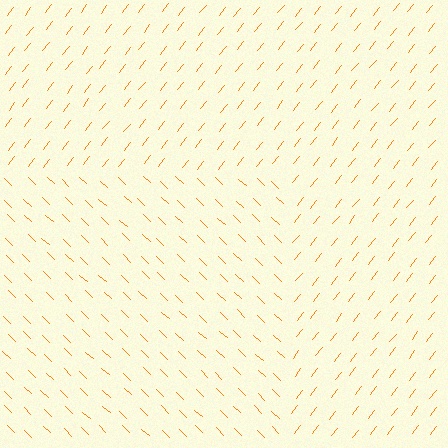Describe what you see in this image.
The image is filled with small orange line segments. A rectangle region in the image has lines oriented differently from the surrounding lines, creating a visible texture boundary.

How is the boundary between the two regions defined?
The boundary is defined purely by a change in line orientation (approximately 84 degrees difference). All lines are the same color and thickness.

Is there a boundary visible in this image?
Yes, there is a texture boundary formed by a change in line orientation.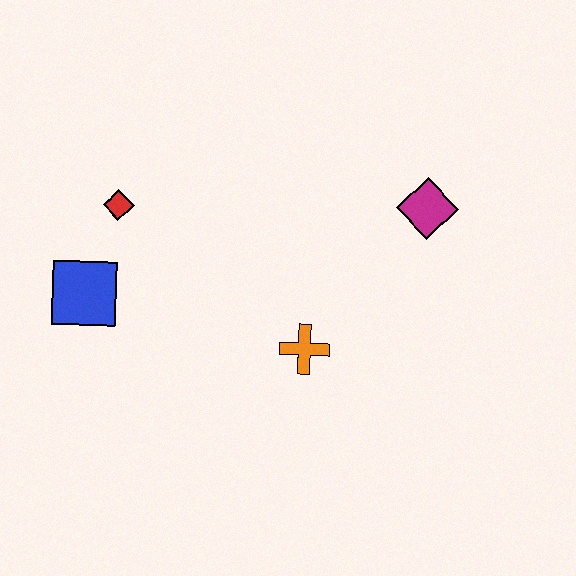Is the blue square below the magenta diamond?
Yes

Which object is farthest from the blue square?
The magenta diamond is farthest from the blue square.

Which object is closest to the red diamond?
The blue square is closest to the red diamond.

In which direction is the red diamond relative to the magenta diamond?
The red diamond is to the left of the magenta diamond.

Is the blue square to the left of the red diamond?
Yes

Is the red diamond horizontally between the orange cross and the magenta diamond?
No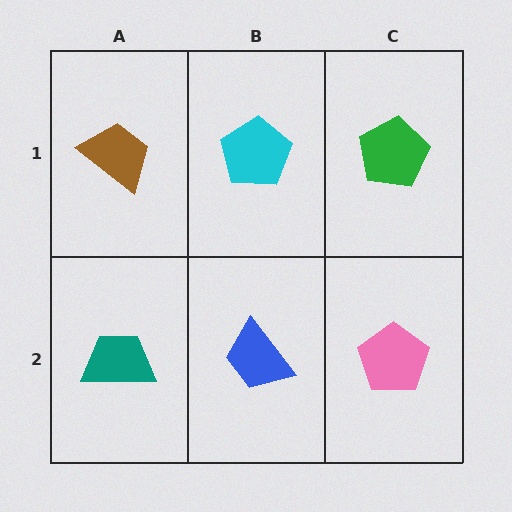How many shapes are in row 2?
3 shapes.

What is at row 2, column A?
A teal trapezoid.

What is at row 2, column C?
A pink pentagon.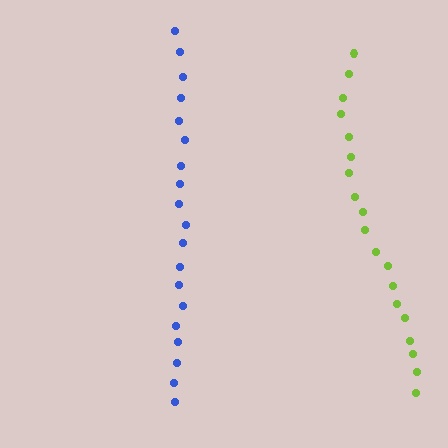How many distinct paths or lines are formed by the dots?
There are 2 distinct paths.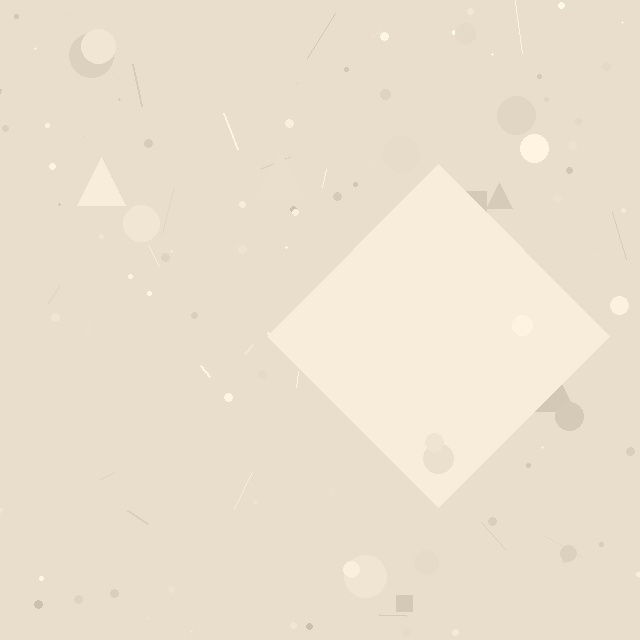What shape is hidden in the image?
A diamond is hidden in the image.